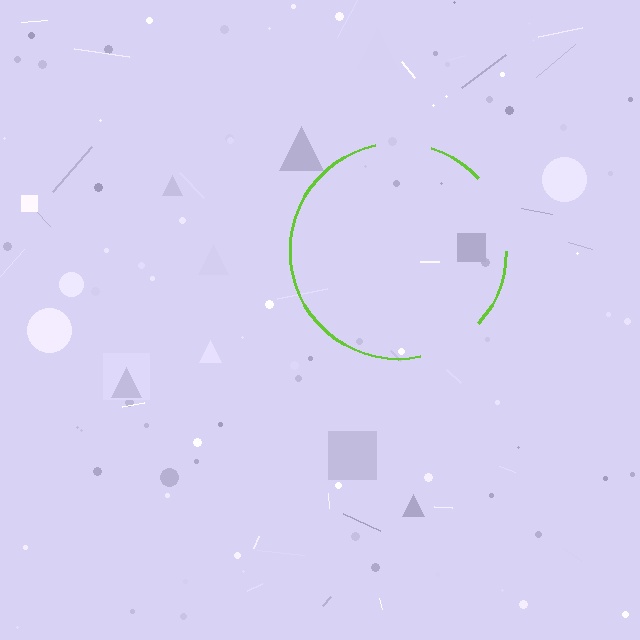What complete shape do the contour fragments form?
The contour fragments form a circle.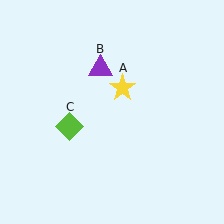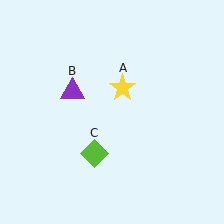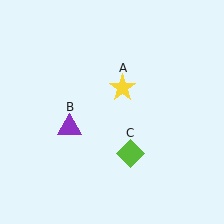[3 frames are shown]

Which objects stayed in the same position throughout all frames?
Yellow star (object A) remained stationary.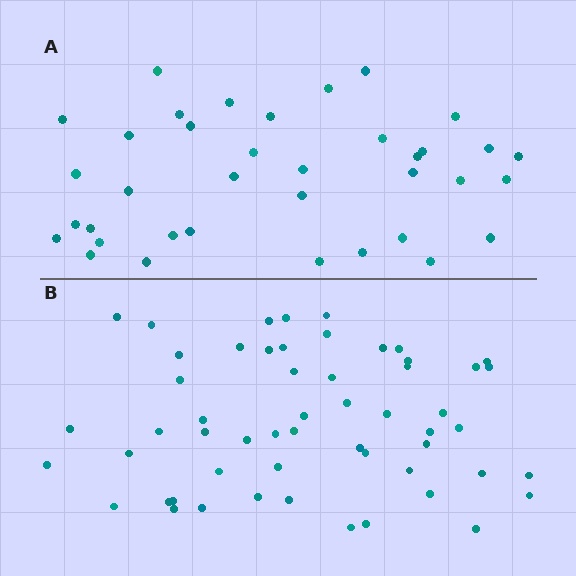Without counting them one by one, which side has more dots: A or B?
Region B (the bottom region) has more dots.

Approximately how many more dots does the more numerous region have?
Region B has approximately 20 more dots than region A.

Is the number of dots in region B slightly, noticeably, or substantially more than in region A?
Region B has substantially more. The ratio is roughly 1.5 to 1.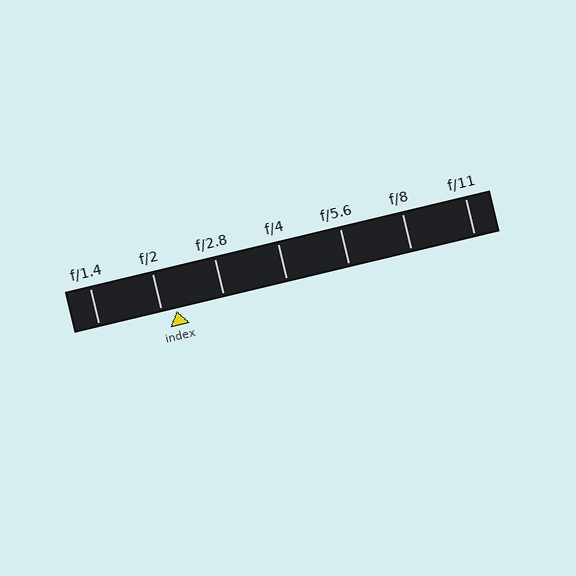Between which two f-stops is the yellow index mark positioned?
The index mark is between f/2 and f/2.8.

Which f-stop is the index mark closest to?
The index mark is closest to f/2.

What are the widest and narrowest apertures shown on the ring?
The widest aperture shown is f/1.4 and the narrowest is f/11.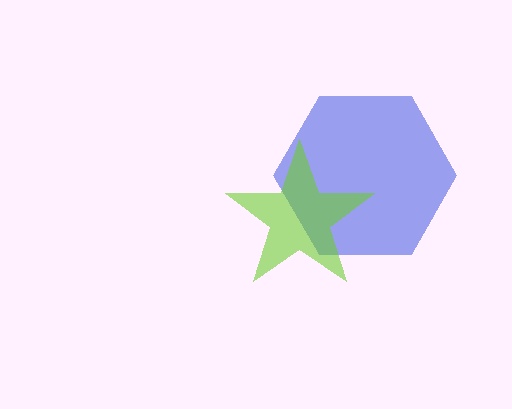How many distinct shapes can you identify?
There are 2 distinct shapes: a blue hexagon, a lime star.